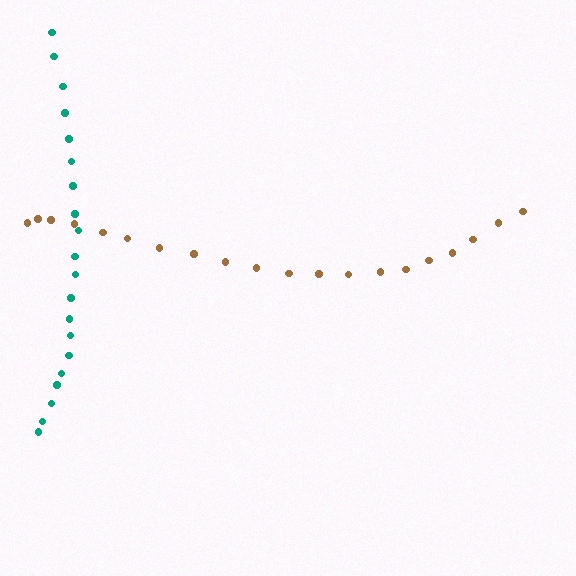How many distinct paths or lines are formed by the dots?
There are 2 distinct paths.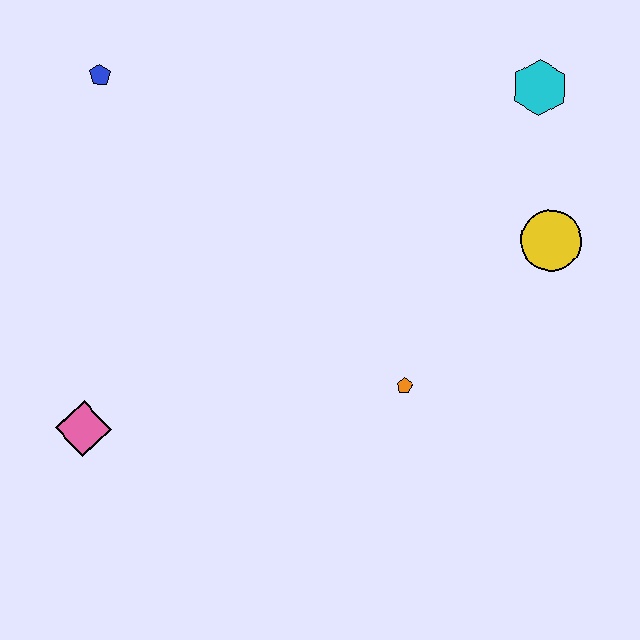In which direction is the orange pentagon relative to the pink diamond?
The orange pentagon is to the right of the pink diamond.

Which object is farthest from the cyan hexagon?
The pink diamond is farthest from the cyan hexagon.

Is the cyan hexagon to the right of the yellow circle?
No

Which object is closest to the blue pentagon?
The pink diamond is closest to the blue pentagon.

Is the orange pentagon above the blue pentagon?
No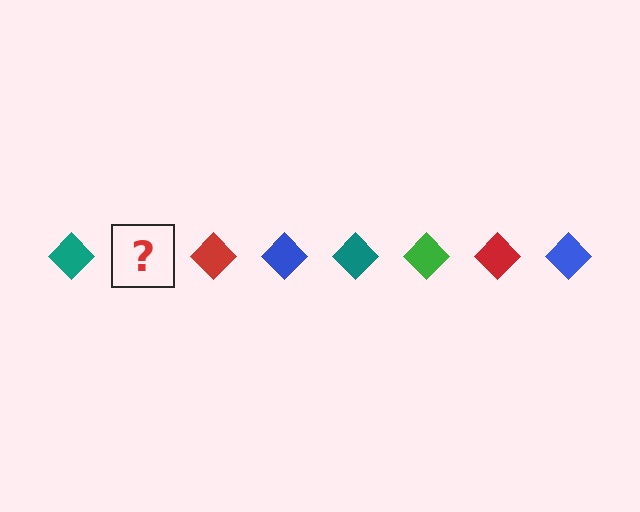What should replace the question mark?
The question mark should be replaced with a green diamond.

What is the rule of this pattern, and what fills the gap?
The rule is that the pattern cycles through teal, green, red, blue diamonds. The gap should be filled with a green diamond.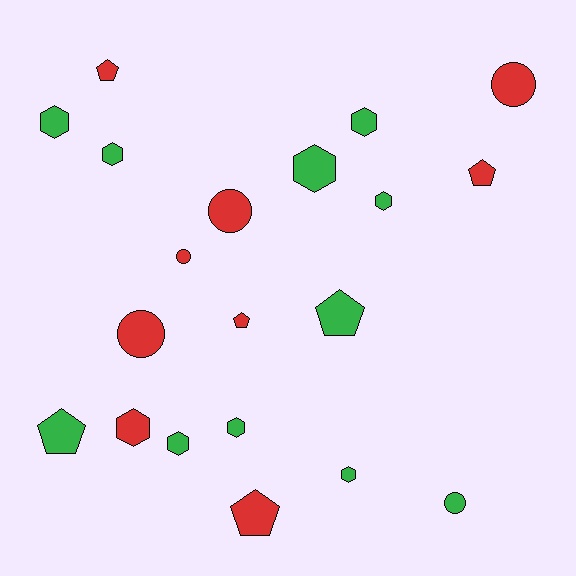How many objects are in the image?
There are 20 objects.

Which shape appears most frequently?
Hexagon, with 9 objects.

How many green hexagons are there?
There are 8 green hexagons.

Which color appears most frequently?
Green, with 11 objects.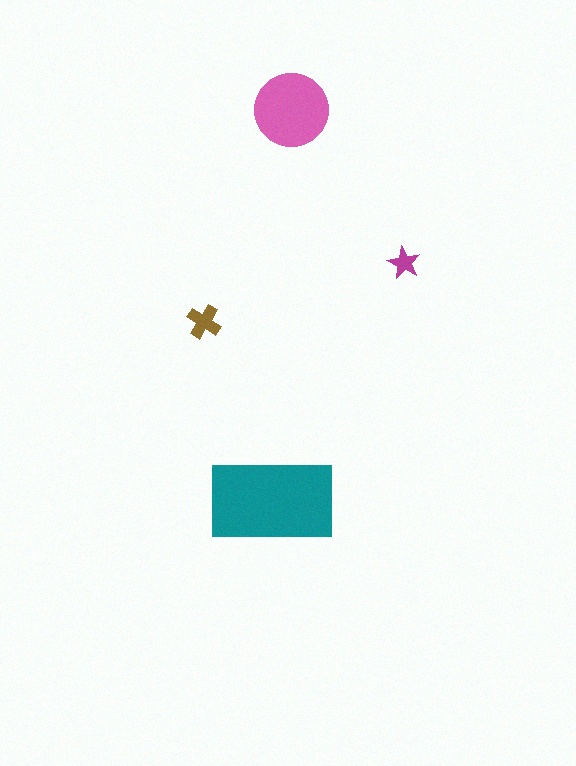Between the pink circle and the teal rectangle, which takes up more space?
The teal rectangle.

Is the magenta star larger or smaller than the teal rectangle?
Smaller.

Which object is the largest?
The teal rectangle.